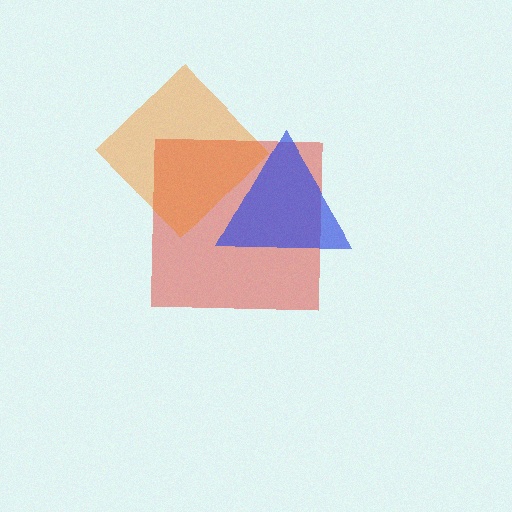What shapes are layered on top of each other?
The layered shapes are: a red square, a blue triangle, an orange diamond.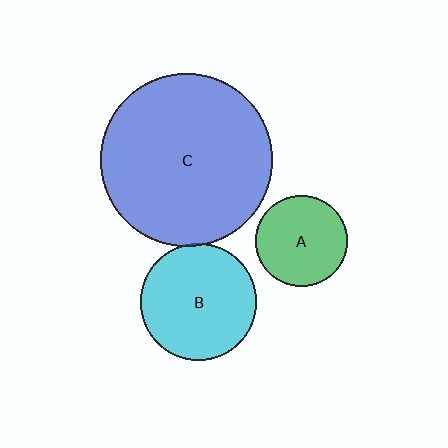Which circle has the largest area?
Circle C (blue).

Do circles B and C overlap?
Yes.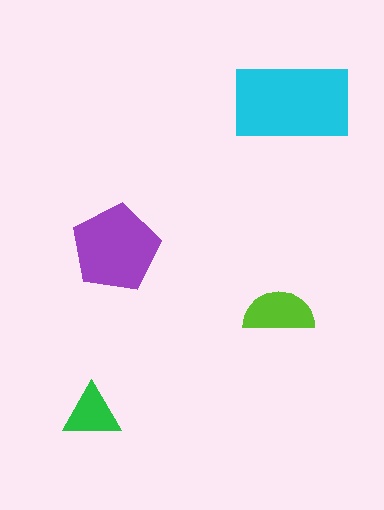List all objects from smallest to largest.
The green triangle, the lime semicircle, the purple pentagon, the cyan rectangle.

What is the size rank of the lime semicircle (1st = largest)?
3rd.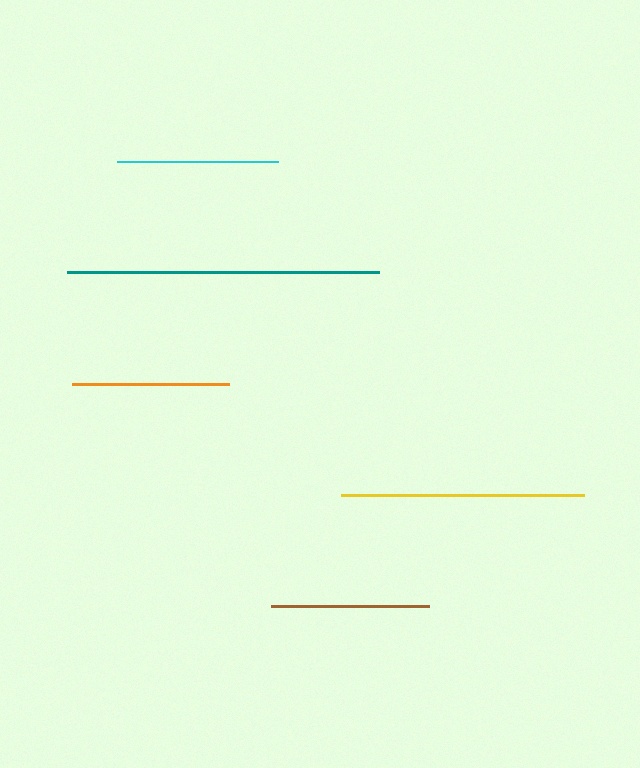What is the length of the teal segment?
The teal segment is approximately 312 pixels long.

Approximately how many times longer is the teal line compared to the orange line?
The teal line is approximately 2.0 times the length of the orange line.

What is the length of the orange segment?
The orange segment is approximately 156 pixels long.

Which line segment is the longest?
The teal line is the longest at approximately 312 pixels.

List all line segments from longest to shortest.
From longest to shortest: teal, yellow, cyan, brown, orange.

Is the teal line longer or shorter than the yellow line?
The teal line is longer than the yellow line.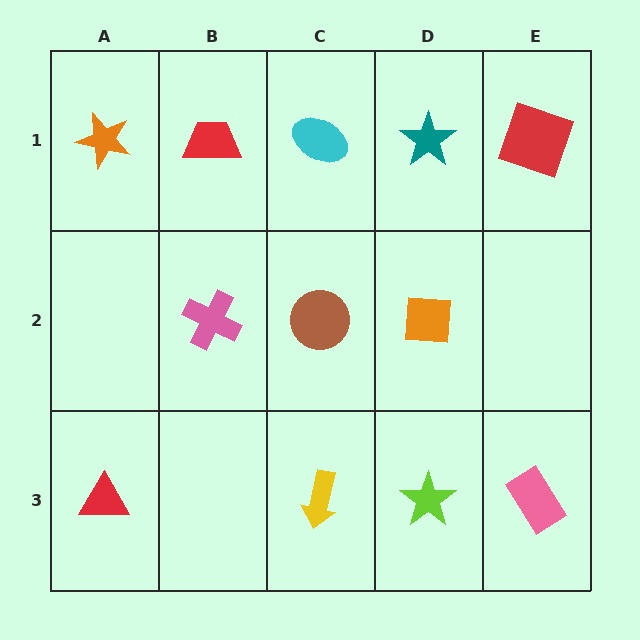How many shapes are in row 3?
4 shapes.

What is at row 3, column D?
A lime star.